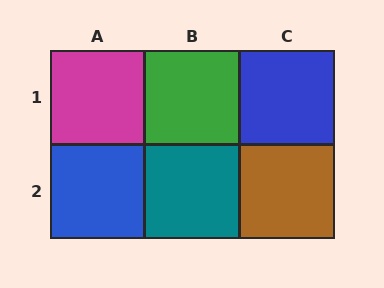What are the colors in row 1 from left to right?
Magenta, green, blue.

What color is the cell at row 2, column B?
Teal.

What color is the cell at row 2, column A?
Blue.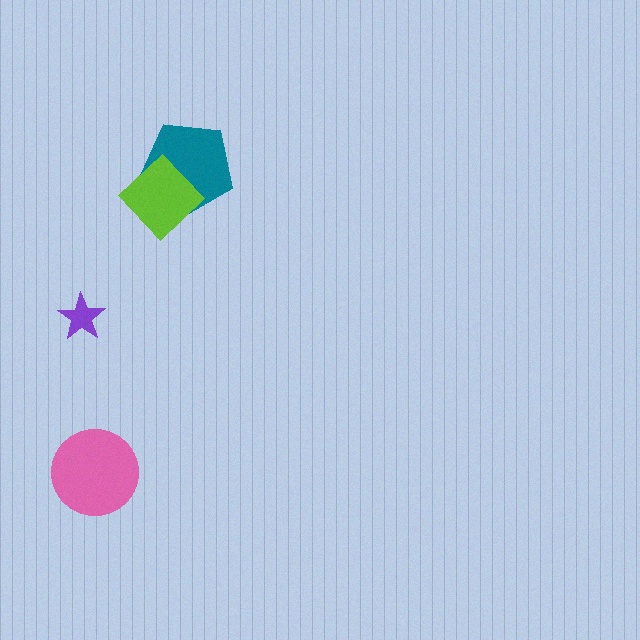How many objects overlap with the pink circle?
0 objects overlap with the pink circle.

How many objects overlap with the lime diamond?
1 object overlaps with the lime diamond.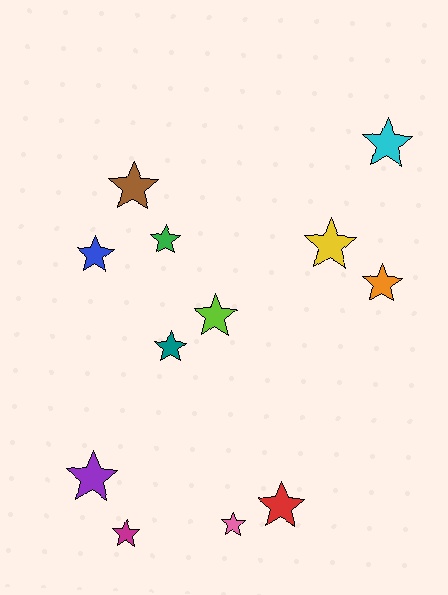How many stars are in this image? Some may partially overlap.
There are 12 stars.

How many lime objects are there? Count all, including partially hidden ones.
There is 1 lime object.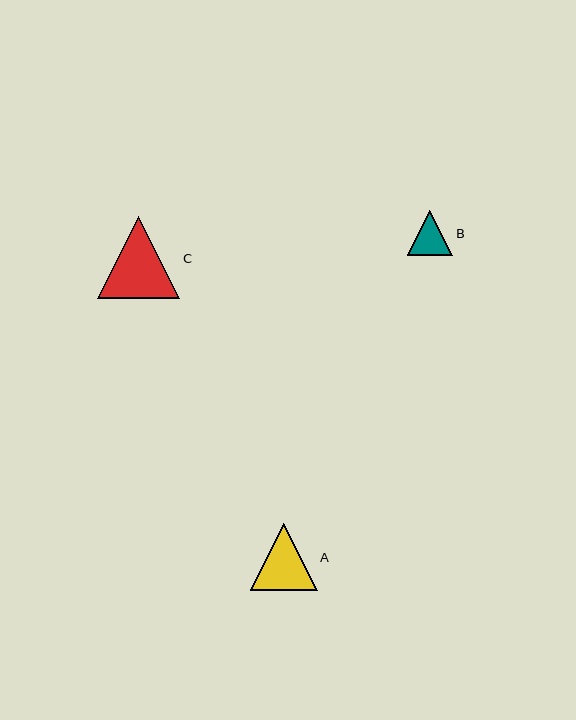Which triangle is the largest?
Triangle C is the largest with a size of approximately 83 pixels.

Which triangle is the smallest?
Triangle B is the smallest with a size of approximately 45 pixels.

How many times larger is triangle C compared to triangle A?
Triangle C is approximately 1.2 times the size of triangle A.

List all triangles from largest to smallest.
From largest to smallest: C, A, B.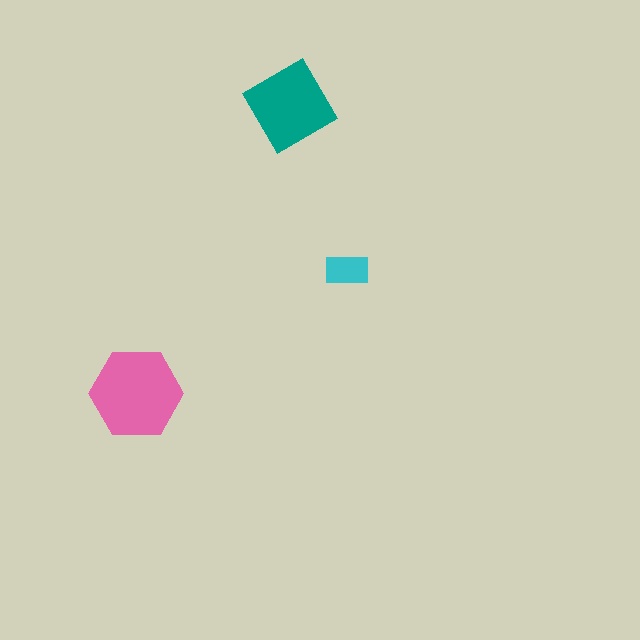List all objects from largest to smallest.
The pink hexagon, the teal diamond, the cyan rectangle.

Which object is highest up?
The teal diamond is topmost.